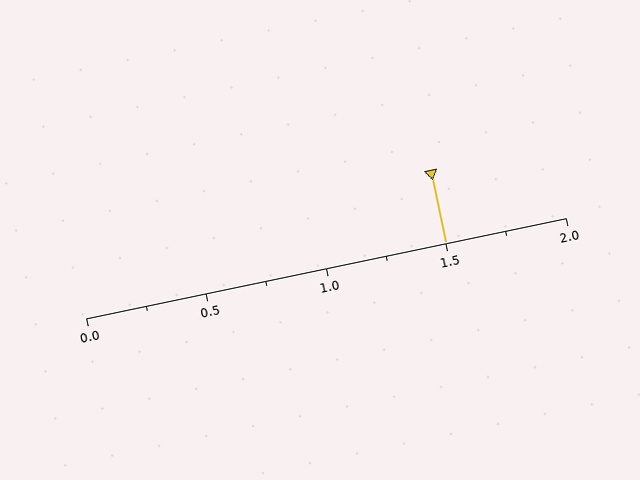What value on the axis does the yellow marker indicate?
The marker indicates approximately 1.5.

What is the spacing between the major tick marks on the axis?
The major ticks are spaced 0.5 apart.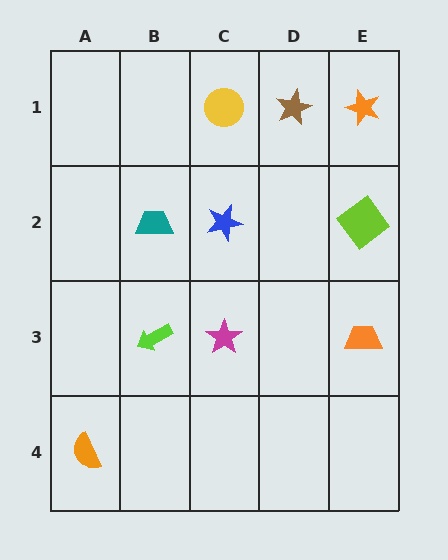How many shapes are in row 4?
1 shape.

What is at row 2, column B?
A teal trapezoid.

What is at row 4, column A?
An orange semicircle.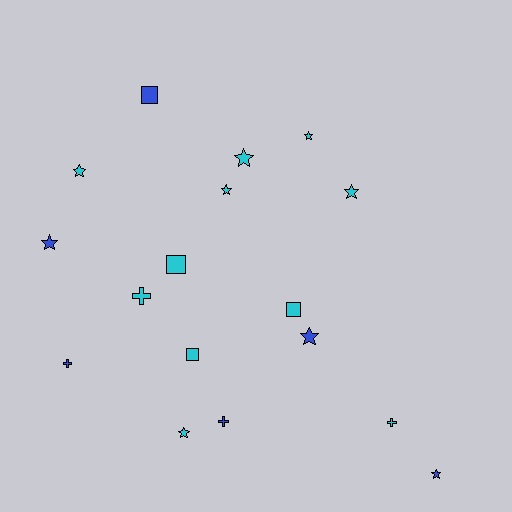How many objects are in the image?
There are 17 objects.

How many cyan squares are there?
There are 3 cyan squares.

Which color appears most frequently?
Cyan, with 11 objects.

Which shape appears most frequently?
Star, with 9 objects.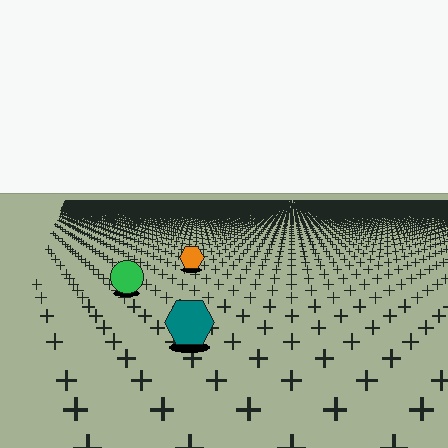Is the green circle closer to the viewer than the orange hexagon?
Yes. The green circle is closer — you can tell from the texture gradient: the ground texture is coarser near it.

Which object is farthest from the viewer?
The orange hexagon is farthest from the viewer. It appears smaller and the ground texture around it is denser.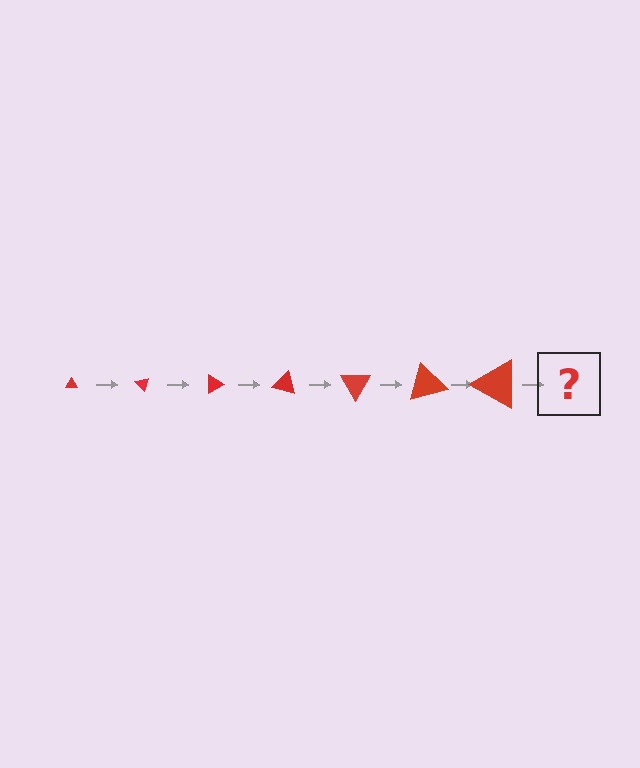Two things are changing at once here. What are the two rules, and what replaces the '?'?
The two rules are that the triangle grows larger each step and it rotates 45 degrees each step. The '?' should be a triangle, larger than the previous one and rotated 315 degrees from the start.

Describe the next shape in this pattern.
It should be a triangle, larger than the previous one and rotated 315 degrees from the start.